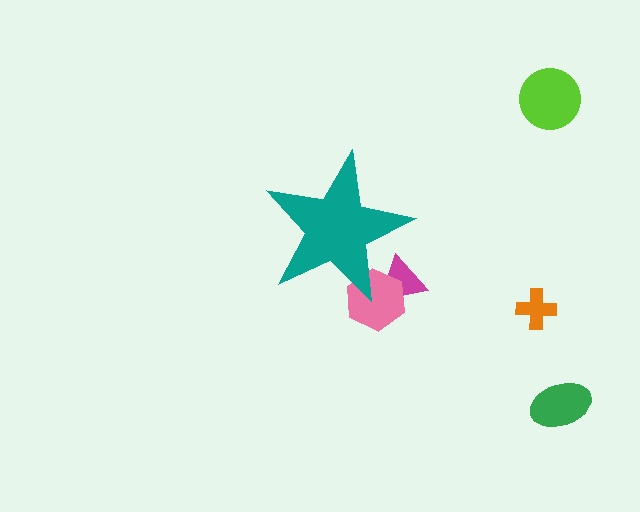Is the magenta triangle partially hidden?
Yes, the magenta triangle is partially hidden behind the teal star.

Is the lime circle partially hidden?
No, the lime circle is fully visible.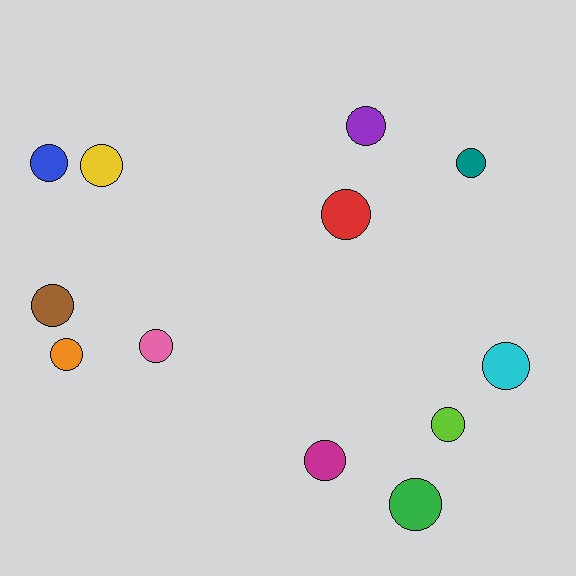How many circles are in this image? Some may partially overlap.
There are 12 circles.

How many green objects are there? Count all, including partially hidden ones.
There is 1 green object.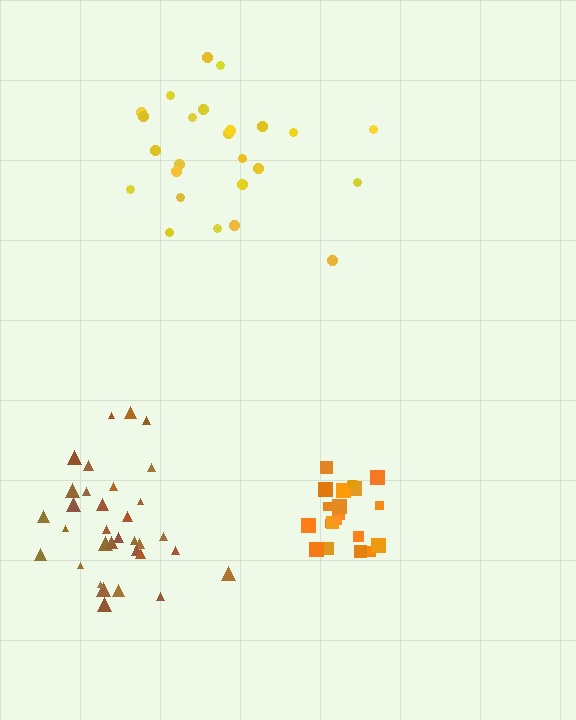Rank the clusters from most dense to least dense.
orange, brown, yellow.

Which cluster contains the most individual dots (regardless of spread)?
Brown (33).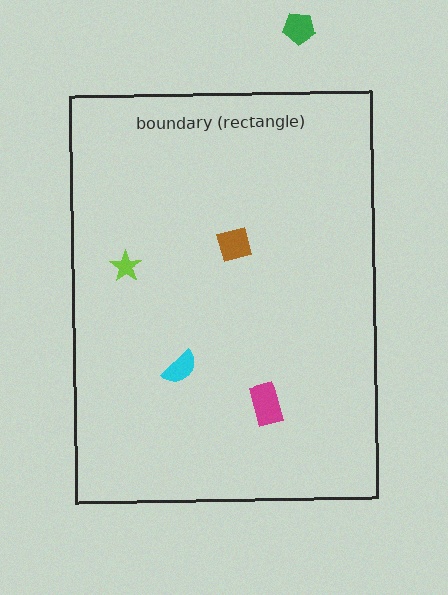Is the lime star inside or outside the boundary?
Inside.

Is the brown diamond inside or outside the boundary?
Inside.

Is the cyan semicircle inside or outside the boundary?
Inside.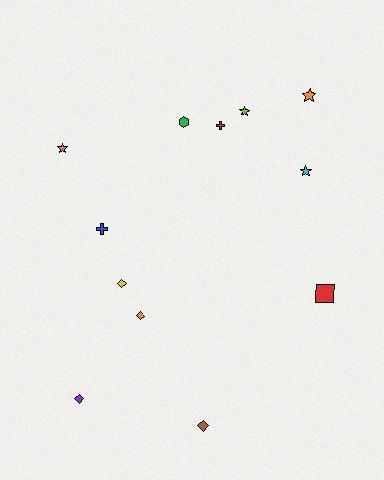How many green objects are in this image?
There is 1 green object.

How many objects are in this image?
There are 12 objects.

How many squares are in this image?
There is 1 square.